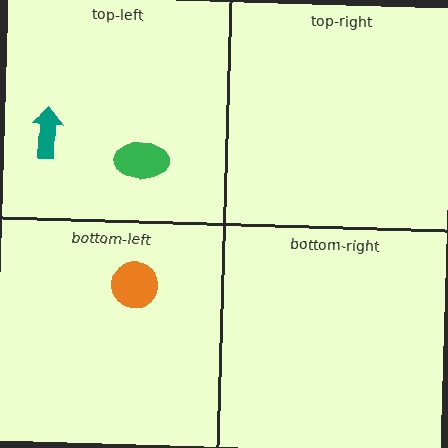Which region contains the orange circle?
The bottom-left region.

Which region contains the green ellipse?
The top-left region.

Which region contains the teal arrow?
The top-left region.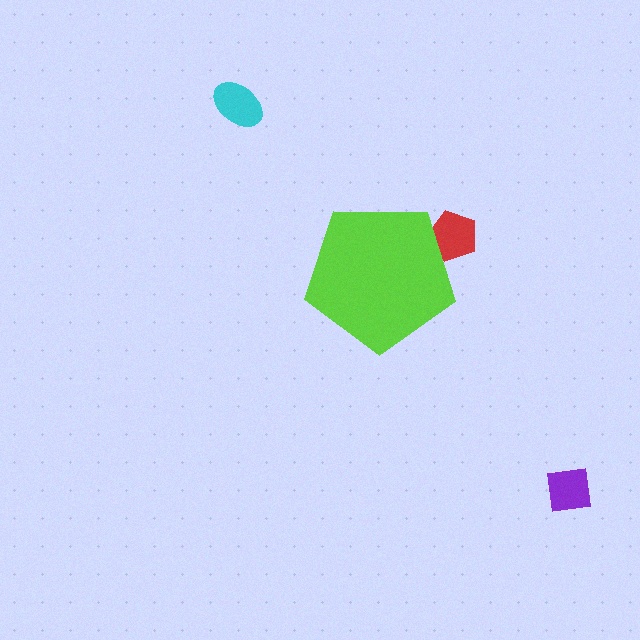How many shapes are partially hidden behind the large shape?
1 shape is partially hidden.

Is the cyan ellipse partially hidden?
No, the cyan ellipse is fully visible.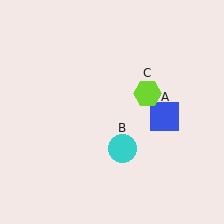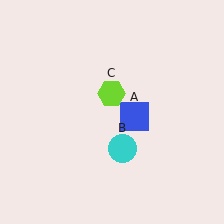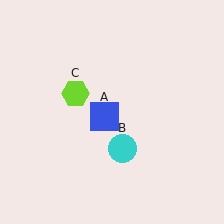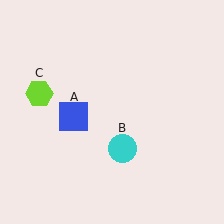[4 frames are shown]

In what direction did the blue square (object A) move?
The blue square (object A) moved left.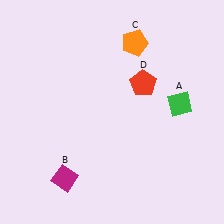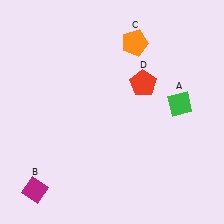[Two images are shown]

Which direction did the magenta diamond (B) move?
The magenta diamond (B) moved left.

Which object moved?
The magenta diamond (B) moved left.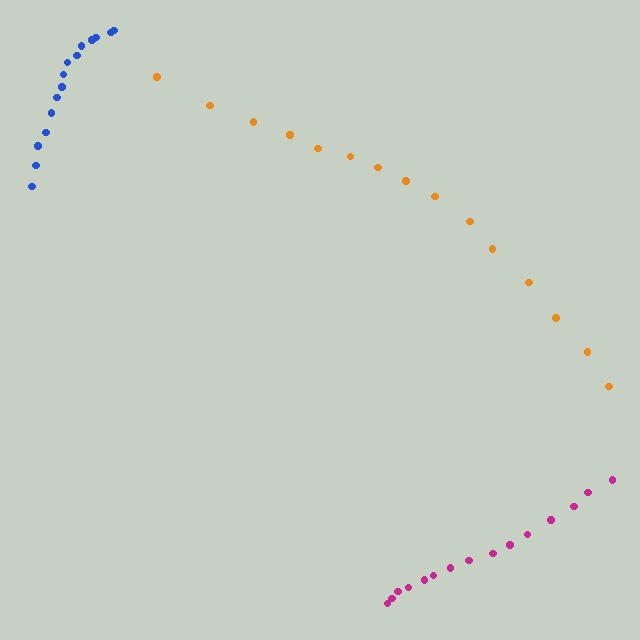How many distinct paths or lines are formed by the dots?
There are 3 distinct paths.